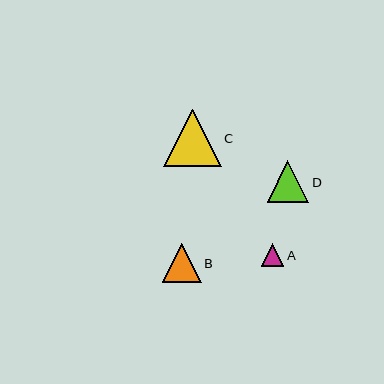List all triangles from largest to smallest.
From largest to smallest: C, D, B, A.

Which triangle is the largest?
Triangle C is the largest with a size of approximately 57 pixels.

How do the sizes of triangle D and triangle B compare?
Triangle D and triangle B are approximately the same size.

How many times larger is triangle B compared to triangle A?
Triangle B is approximately 1.7 times the size of triangle A.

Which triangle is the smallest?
Triangle A is the smallest with a size of approximately 23 pixels.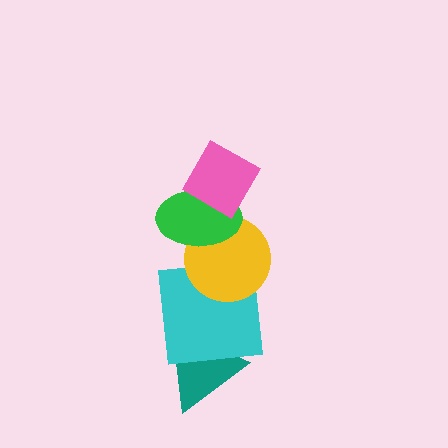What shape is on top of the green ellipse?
The pink diamond is on top of the green ellipse.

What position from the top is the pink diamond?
The pink diamond is 1st from the top.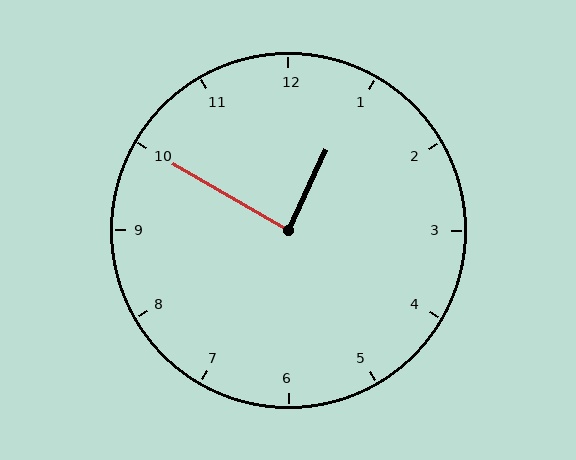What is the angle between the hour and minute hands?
Approximately 85 degrees.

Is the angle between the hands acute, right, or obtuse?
It is right.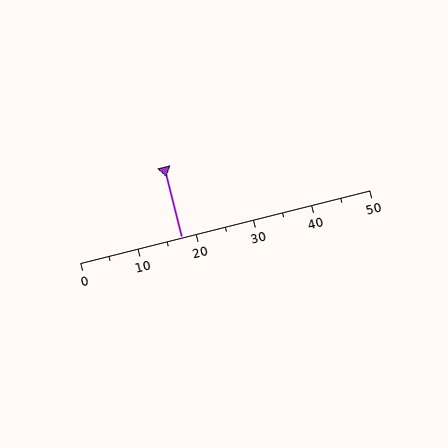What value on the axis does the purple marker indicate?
The marker indicates approximately 17.5.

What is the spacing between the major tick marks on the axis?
The major ticks are spaced 10 apart.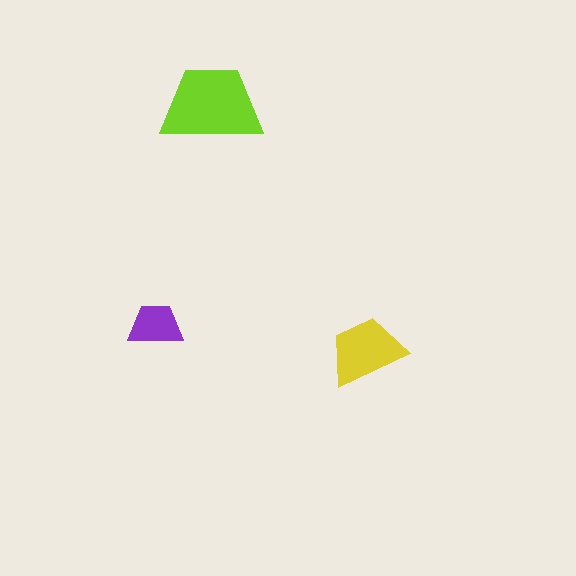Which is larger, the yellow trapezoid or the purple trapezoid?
The yellow one.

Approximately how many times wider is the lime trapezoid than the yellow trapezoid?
About 1.5 times wider.